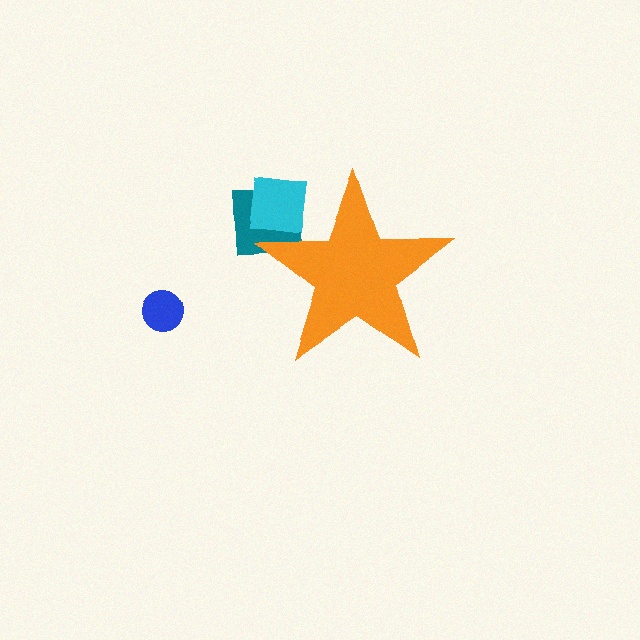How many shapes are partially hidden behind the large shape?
2 shapes are partially hidden.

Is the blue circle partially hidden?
No, the blue circle is fully visible.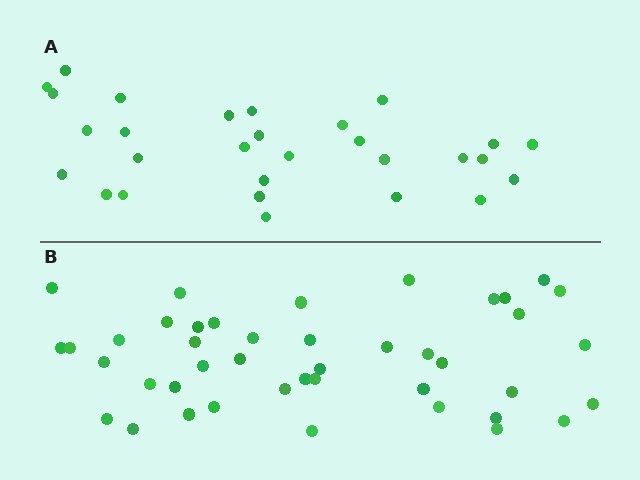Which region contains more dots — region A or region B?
Region B (the bottom region) has more dots.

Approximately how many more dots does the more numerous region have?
Region B has approximately 15 more dots than region A.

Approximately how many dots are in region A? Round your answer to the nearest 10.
About 30 dots. (The exact count is 29, which rounds to 30.)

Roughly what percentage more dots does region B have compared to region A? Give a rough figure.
About 50% more.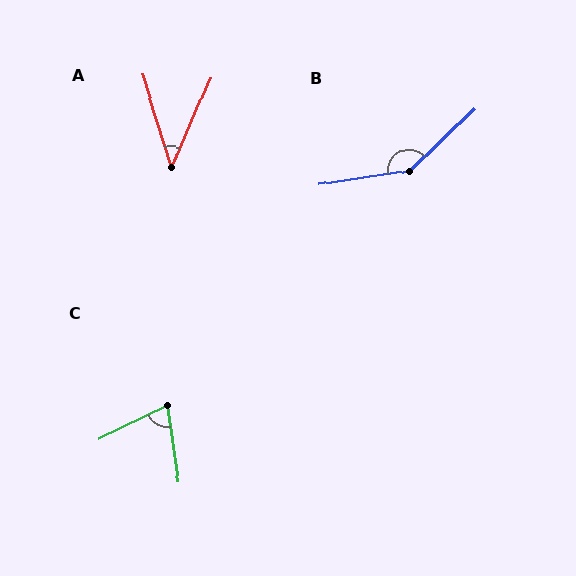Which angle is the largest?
B, at approximately 146 degrees.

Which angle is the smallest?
A, at approximately 41 degrees.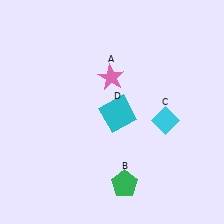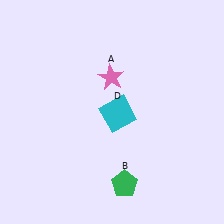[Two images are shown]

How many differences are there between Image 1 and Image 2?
There is 1 difference between the two images.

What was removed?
The cyan diamond (C) was removed in Image 2.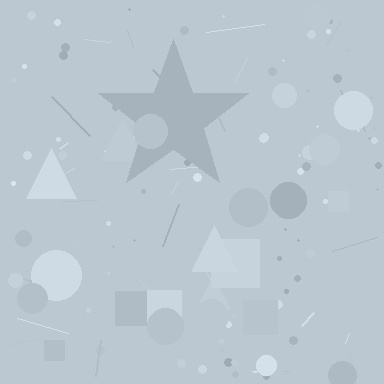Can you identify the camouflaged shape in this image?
The camouflaged shape is a star.